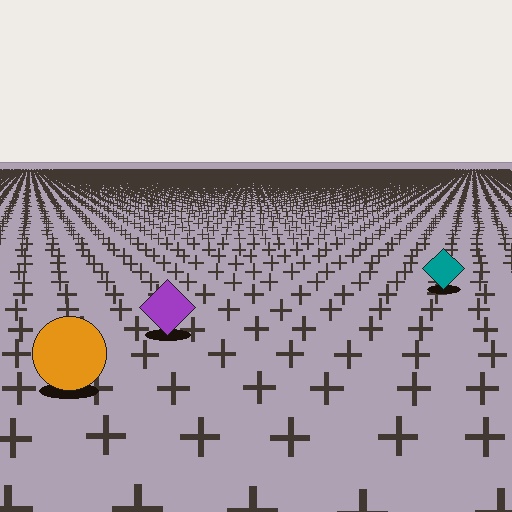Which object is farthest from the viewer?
The teal diamond is farthest from the viewer. It appears smaller and the ground texture around it is denser.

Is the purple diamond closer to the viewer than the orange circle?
No. The orange circle is closer — you can tell from the texture gradient: the ground texture is coarser near it.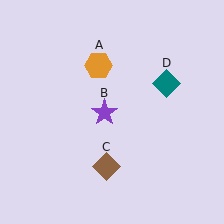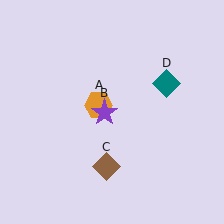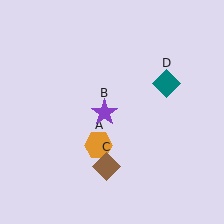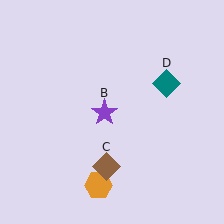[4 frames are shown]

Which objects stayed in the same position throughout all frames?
Purple star (object B) and brown diamond (object C) and teal diamond (object D) remained stationary.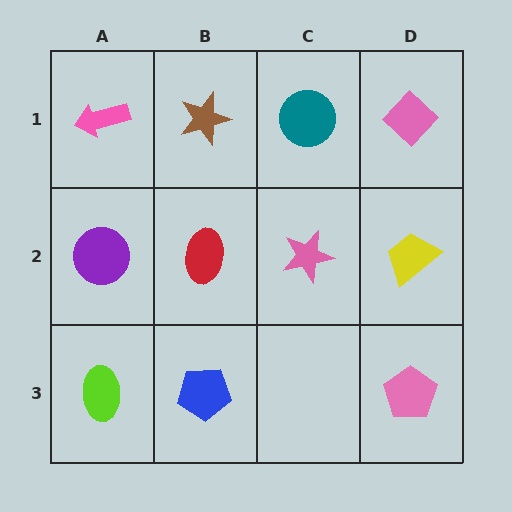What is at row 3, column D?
A pink pentagon.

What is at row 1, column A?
A pink arrow.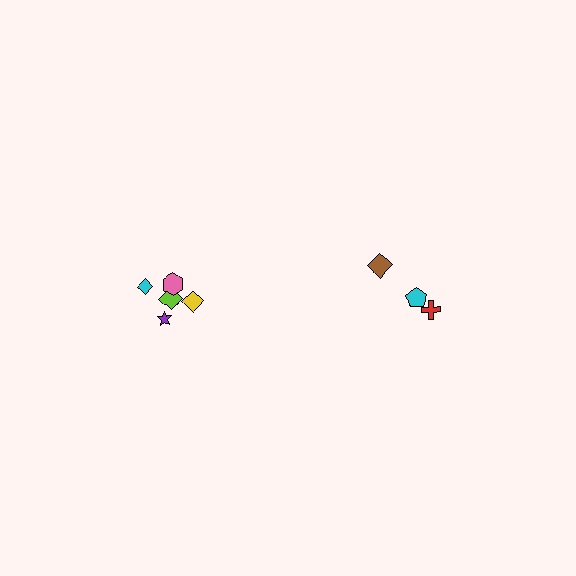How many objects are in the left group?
There are 5 objects.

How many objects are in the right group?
There are 3 objects.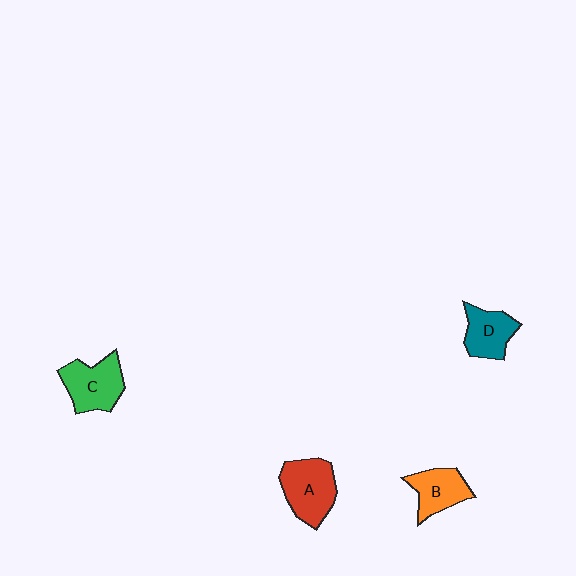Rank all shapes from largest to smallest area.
From largest to smallest: A (red), C (green), B (orange), D (teal).